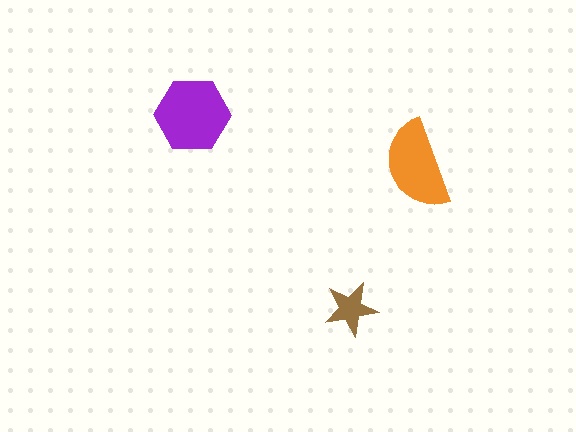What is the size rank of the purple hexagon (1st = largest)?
1st.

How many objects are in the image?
There are 3 objects in the image.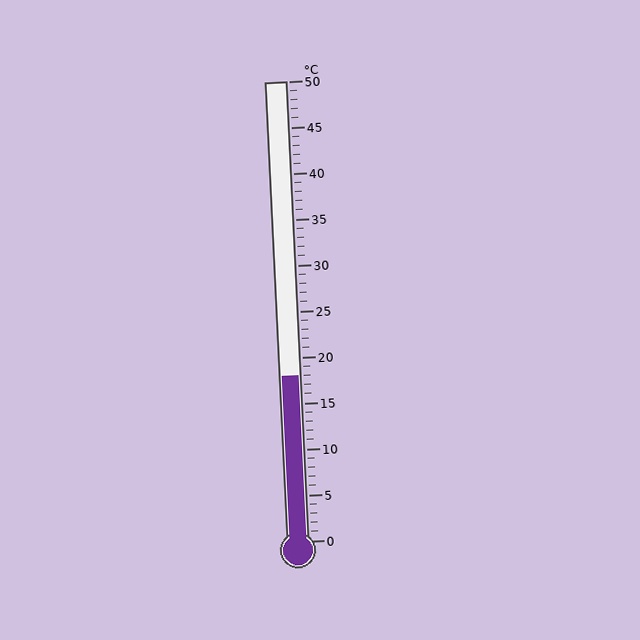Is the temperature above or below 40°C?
The temperature is below 40°C.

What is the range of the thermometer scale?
The thermometer scale ranges from 0°C to 50°C.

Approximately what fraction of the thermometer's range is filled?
The thermometer is filled to approximately 35% of its range.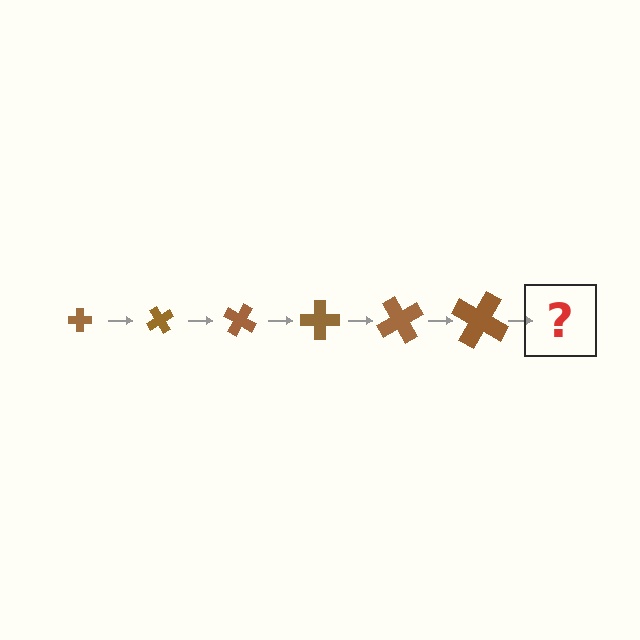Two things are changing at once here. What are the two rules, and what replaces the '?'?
The two rules are that the cross grows larger each step and it rotates 60 degrees each step. The '?' should be a cross, larger than the previous one and rotated 360 degrees from the start.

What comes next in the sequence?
The next element should be a cross, larger than the previous one and rotated 360 degrees from the start.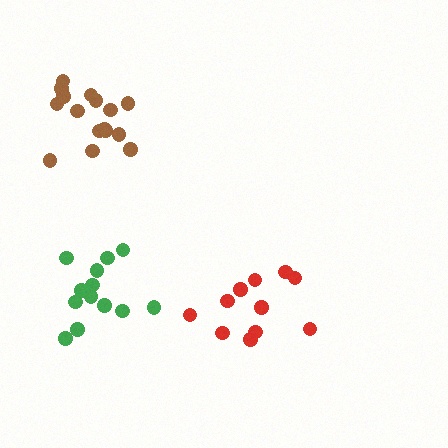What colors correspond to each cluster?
The clusters are colored: brown, red, green.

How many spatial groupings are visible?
There are 3 spatial groupings.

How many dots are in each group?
Group 1: 16 dots, Group 2: 11 dots, Group 3: 13 dots (40 total).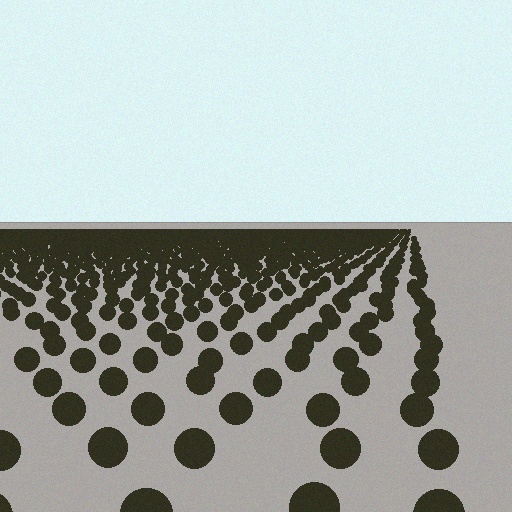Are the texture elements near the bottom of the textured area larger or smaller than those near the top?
Larger. Near the bottom, elements are closer to the viewer and appear at a bigger on-screen size.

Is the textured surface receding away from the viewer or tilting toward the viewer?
The surface is receding away from the viewer. Texture elements get smaller and denser toward the top.